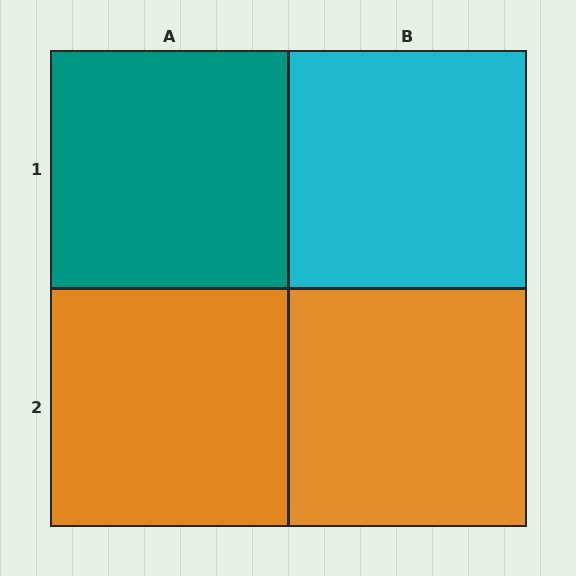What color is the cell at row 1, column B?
Cyan.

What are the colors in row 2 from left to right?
Orange, orange.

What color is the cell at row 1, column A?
Teal.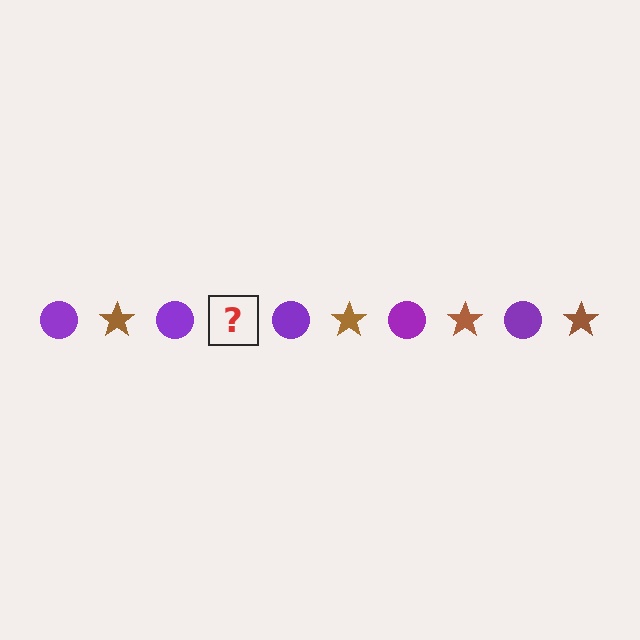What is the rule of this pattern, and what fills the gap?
The rule is that the pattern alternates between purple circle and brown star. The gap should be filled with a brown star.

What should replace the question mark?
The question mark should be replaced with a brown star.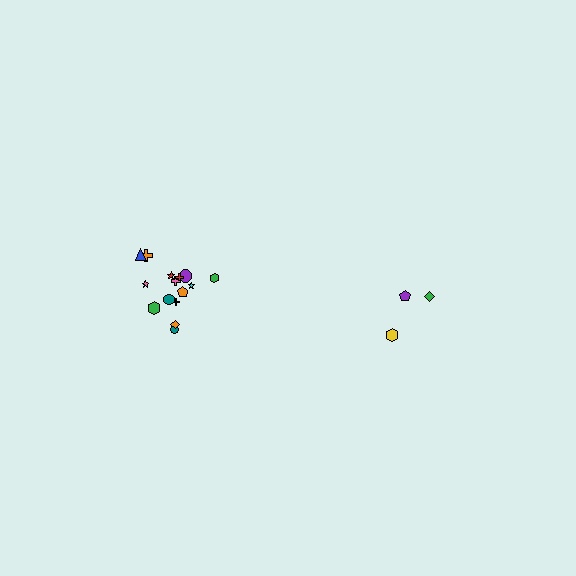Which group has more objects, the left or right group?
The left group.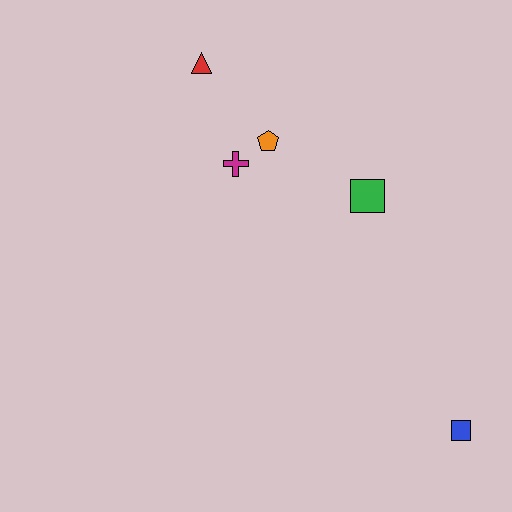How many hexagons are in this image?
There are no hexagons.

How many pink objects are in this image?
There are no pink objects.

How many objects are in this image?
There are 5 objects.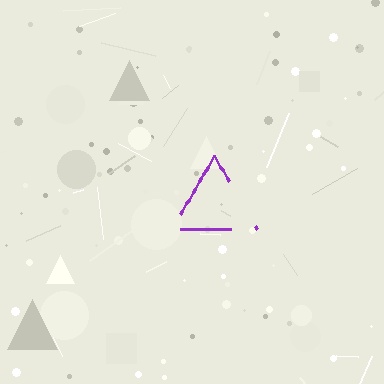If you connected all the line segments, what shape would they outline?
They would outline a triangle.